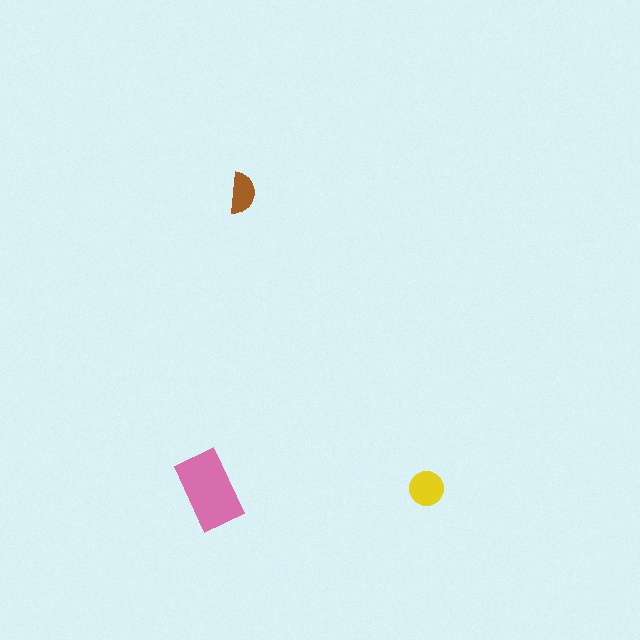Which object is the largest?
The pink rectangle.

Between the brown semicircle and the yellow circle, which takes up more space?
The yellow circle.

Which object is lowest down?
The pink rectangle is bottommost.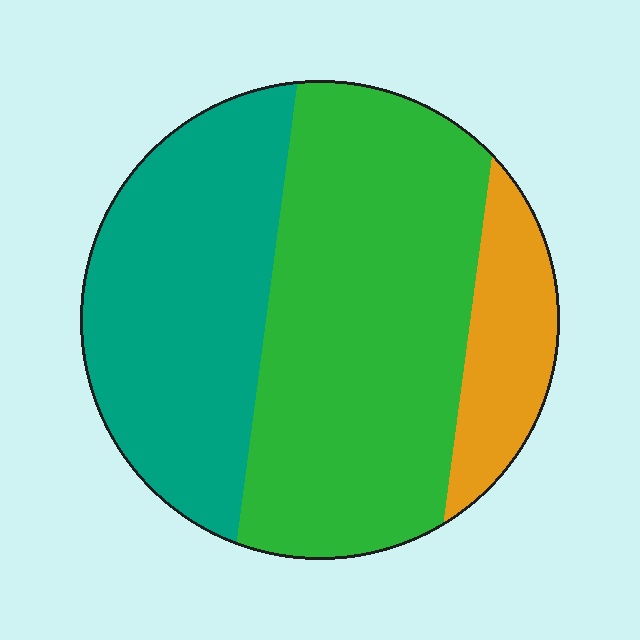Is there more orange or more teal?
Teal.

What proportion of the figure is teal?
Teal covers around 35% of the figure.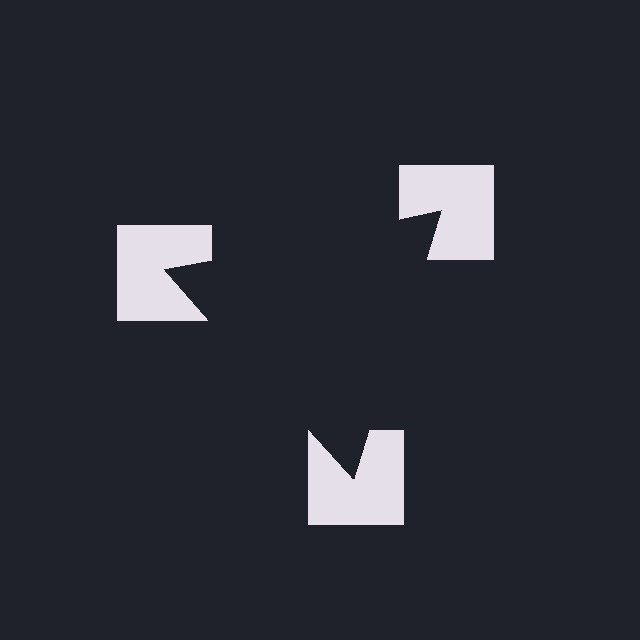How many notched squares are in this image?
There are 3 — one at each vertex of the illusory triangle.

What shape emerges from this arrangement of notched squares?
An illusory triangle — its edges are inferred from the aligned wedge cuts in the notched squares, not physically drawn.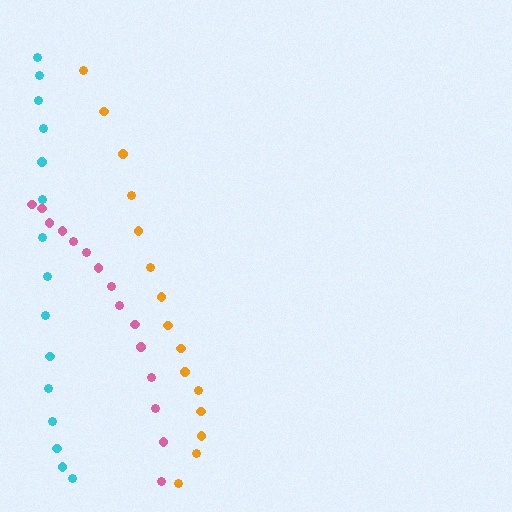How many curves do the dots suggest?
There are 3 distinct paths.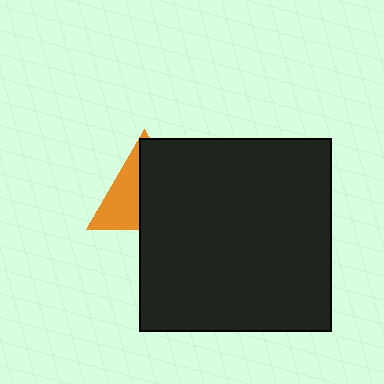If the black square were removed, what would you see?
You would see the complete orange triangle.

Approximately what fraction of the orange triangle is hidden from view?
Roughly 57% of the orange triangle is hidden behind the black square.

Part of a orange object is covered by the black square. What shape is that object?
It is a triangle.